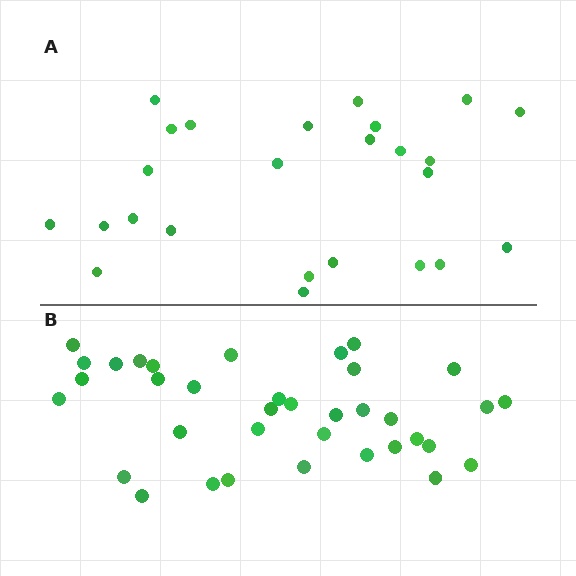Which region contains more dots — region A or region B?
Region B (the bottom region) has more dots.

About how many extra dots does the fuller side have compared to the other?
Region B has roughly 12 or so more dots than region A.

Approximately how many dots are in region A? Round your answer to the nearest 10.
About 20 dots. (The exact count is 25, which rounds to 20.)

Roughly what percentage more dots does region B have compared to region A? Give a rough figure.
About 45% more.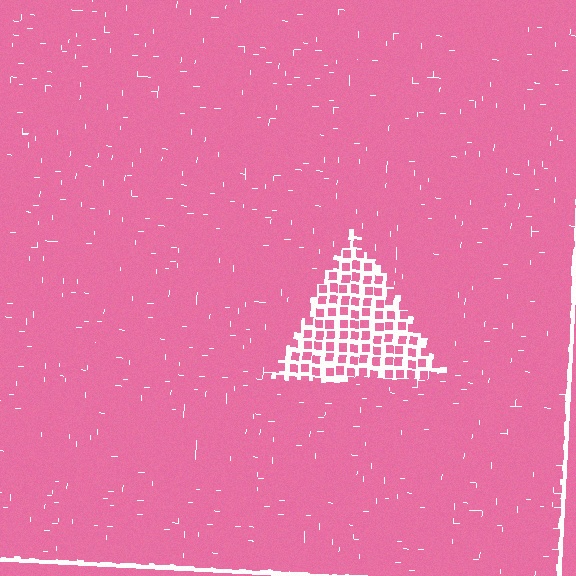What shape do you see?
I see a triangle.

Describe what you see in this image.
The image contains small pink elements arranged at two different densities. A triangle-shaped region is visible where the elements are less densely packed than the surrounding area.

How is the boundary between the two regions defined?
The boundary is defined by a change in element density (approximately 2.7x ratio). All elements are the same color, size, and shape.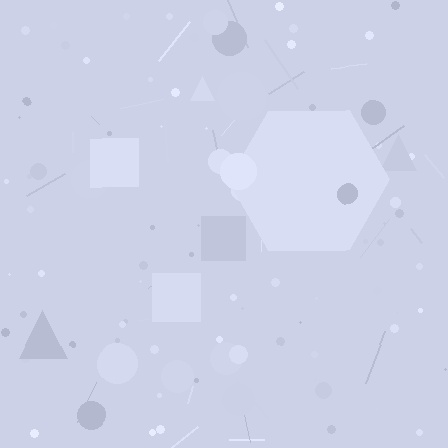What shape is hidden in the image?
A hexagon is hidden in the image.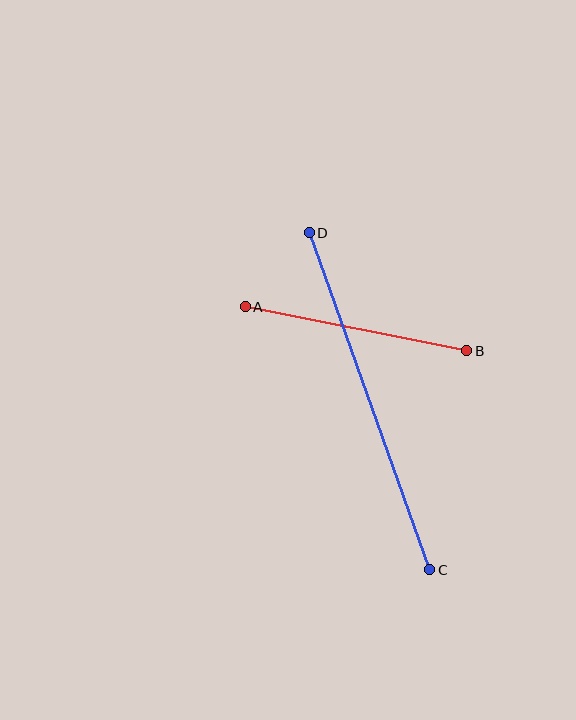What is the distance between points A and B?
The distance is approximately 226 pixels.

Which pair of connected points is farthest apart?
Points C and D are farthest apart.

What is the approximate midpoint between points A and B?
The midpoint is at approximately (356, 329) pixels.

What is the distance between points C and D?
The distance is approximately 358 pixels.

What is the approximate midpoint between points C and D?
The midpoint is at approximately (370, 401) pixels.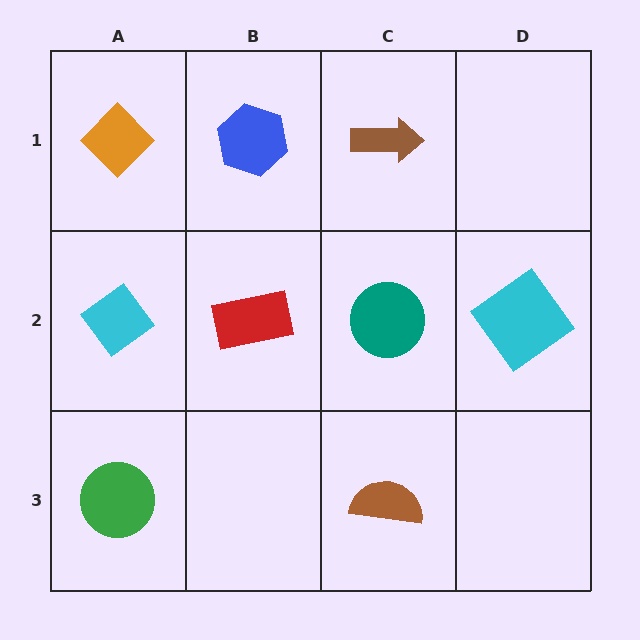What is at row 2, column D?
A cyan diamond.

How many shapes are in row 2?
4 shapes.